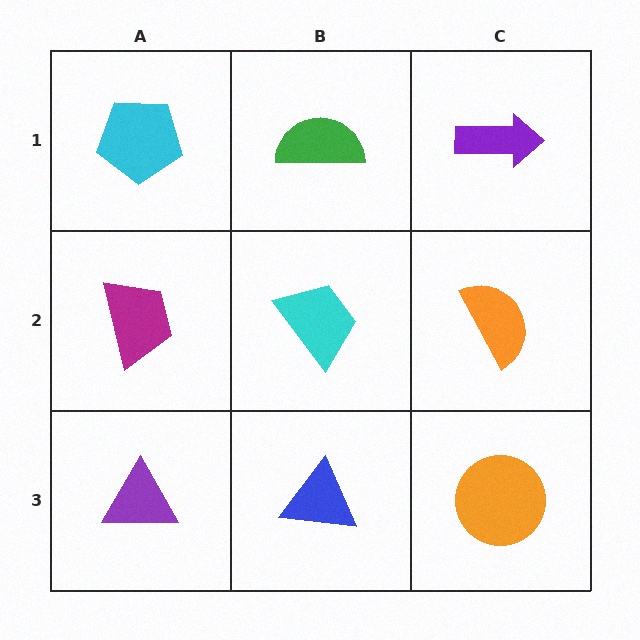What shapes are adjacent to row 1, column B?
A cyan trapezoid (row 2, column B), a cyan pentagon (row 1, column A), a purple arrow (row 1, column C).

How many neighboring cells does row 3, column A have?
2.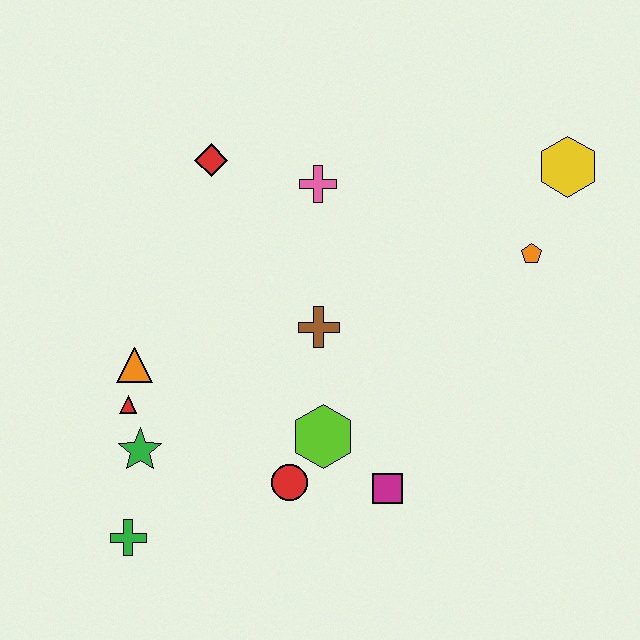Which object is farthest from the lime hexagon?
The yellow hexagon is farthest from the lime hexagon.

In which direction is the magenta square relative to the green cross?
The magenta square is to the right of the green cross.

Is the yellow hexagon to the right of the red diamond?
Yes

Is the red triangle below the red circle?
No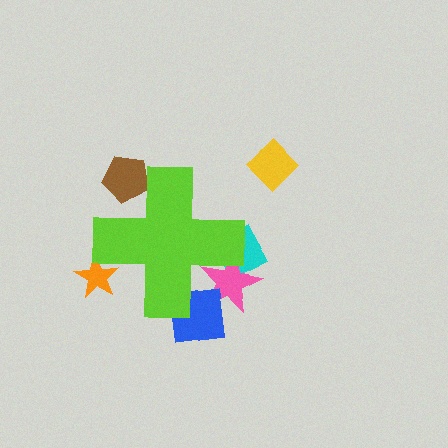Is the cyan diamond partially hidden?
Yes, the cyan diamond is partially hidden behind the lime cross.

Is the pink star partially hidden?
Yes, the pink star is partially hidden behind the lime cross.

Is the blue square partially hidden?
Yes, the blue square is partially hidden behind the lime cross.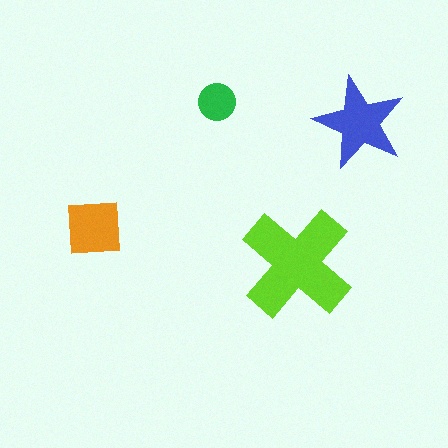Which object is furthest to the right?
The blue star is rightmost.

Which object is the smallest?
The green circle.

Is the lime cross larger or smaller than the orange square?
Larger.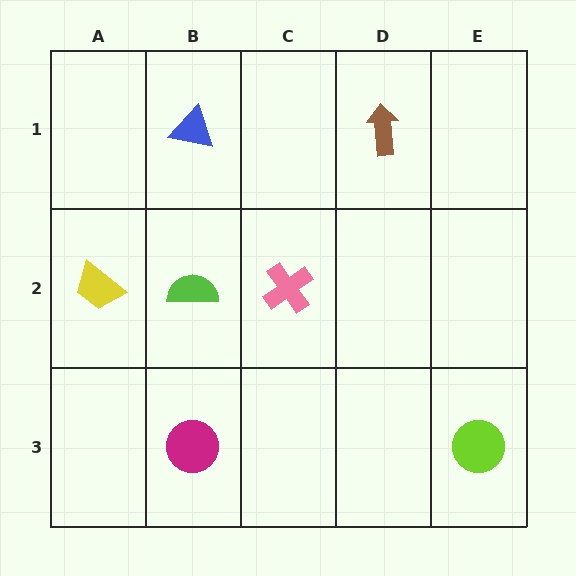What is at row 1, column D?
A brown arrow.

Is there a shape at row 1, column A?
No, that cell is empty.